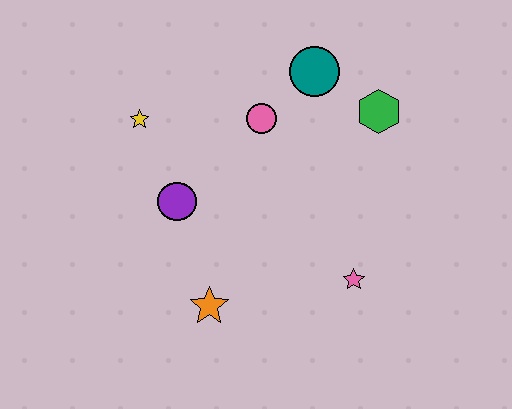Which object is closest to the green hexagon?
The teal circle is closest to the green hexagon.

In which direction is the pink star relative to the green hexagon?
The pink star is below the green hexagon.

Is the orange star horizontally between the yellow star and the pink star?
Yes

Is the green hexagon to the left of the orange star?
No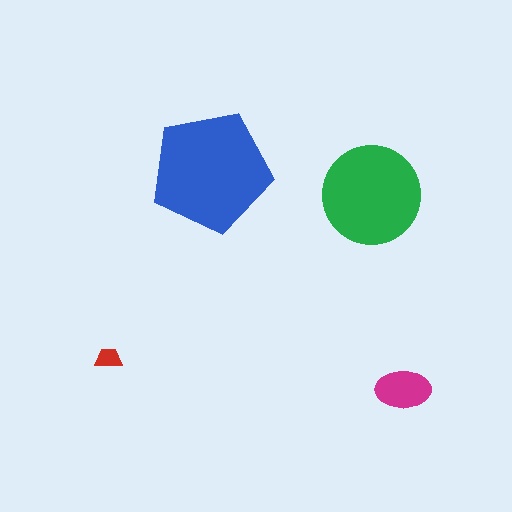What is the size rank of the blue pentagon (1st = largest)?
1st.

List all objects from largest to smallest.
The blue pentagon, the green circle, the magenta ellipse, the red trapezoid.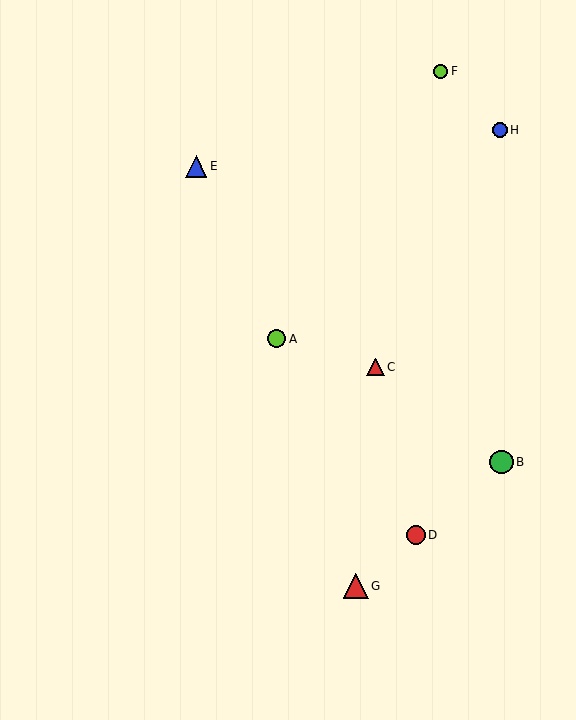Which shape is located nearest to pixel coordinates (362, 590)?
The red triangle (labeled G) at (356, 586) is nearest to that location.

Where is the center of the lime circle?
The center of the lime circle is at (441, 71).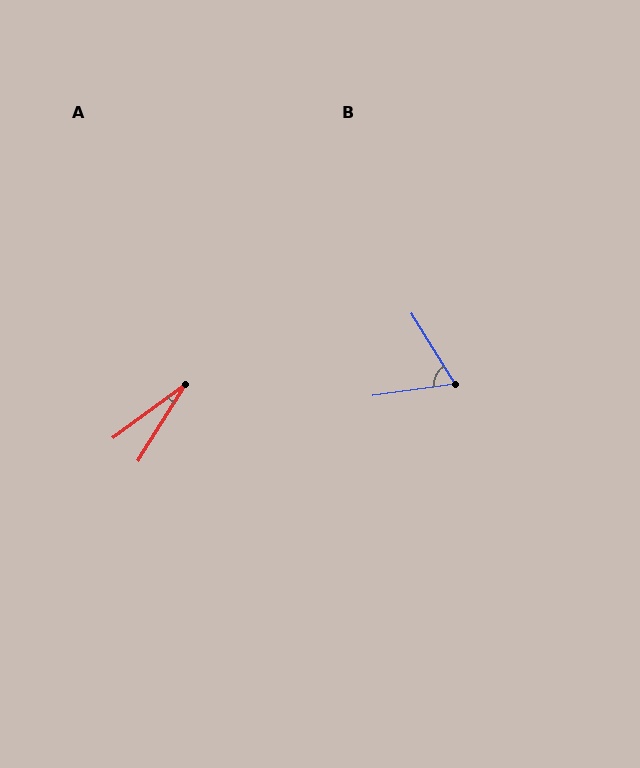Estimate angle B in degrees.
Approximately 66 degrees.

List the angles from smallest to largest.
A (22°), B (66°).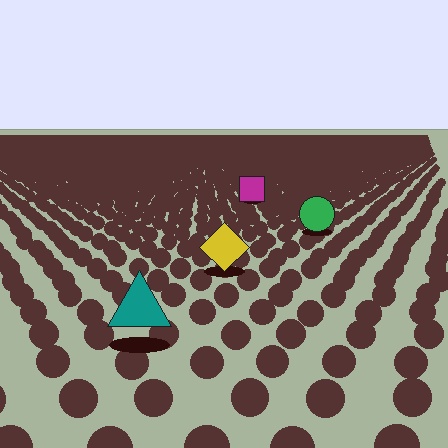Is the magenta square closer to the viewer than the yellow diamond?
No. The yellow diamond is closer — you can tell from the texture gradient: the ground texture is coarser near it.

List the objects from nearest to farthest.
From nearest to farthest: the teal triangle, the yellow diamond, the green circle, the magenta square.